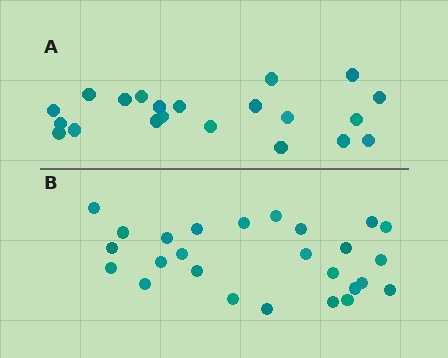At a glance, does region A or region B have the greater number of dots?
Region B (the bottom region) has more dots.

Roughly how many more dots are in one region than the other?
Region B has about 5 more dots than region A.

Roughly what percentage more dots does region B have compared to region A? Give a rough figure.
About 25% more.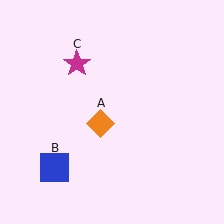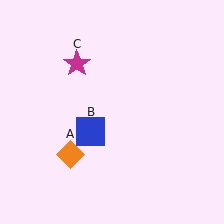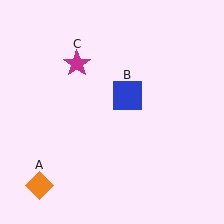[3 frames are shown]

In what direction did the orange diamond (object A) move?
The orange diamond (object A) moved down and to the left.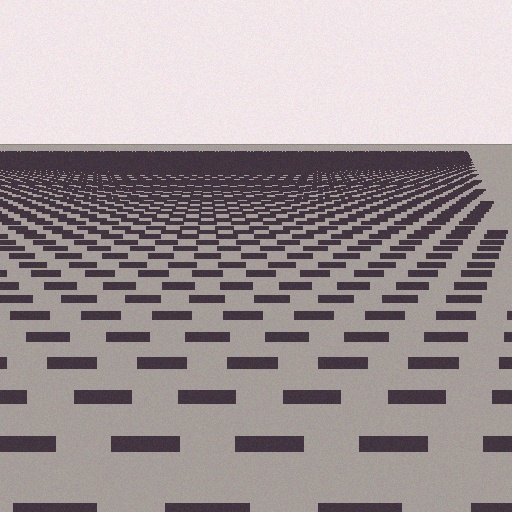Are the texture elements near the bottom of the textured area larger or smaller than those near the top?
Larger. Near the bottom, elements are closer to the viewer and appear at a bigger on-screen size.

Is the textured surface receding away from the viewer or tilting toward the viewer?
The surface is receding away from the viewer. Texture elements get smaller and denser toward the top.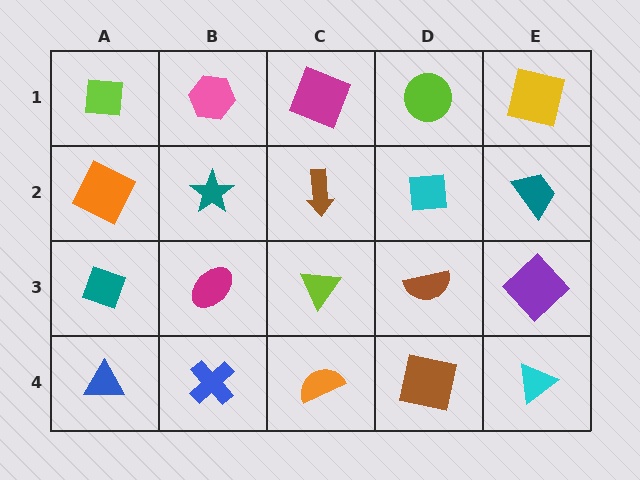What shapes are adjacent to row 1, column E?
A teal trapezoid (row 2, column E), a lime circle (row 1, column D).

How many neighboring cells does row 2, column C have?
4.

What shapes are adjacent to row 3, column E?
A teal trapezoid (row 2, column E), a cyan triangle (row 4, column E), a brown semicircle (row 3, column D).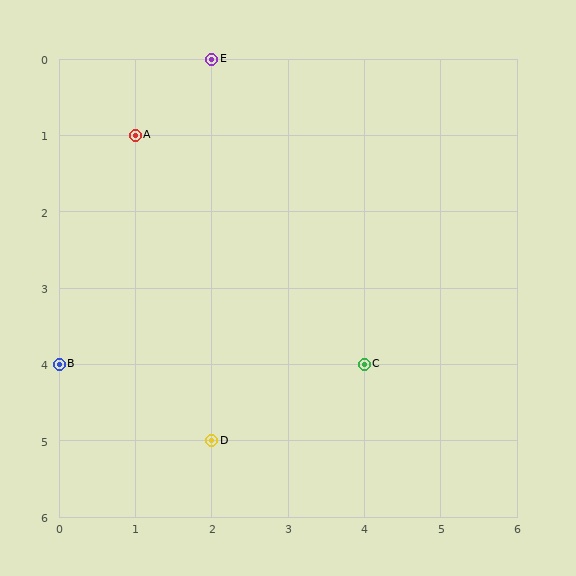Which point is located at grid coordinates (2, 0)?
Point E is at (2, 0).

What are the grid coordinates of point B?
Point B is at grid coordinates (0, 4).